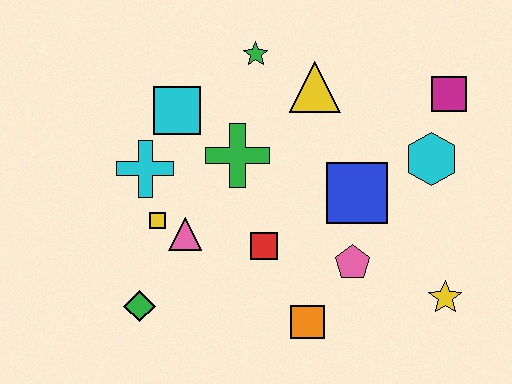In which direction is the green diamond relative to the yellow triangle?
The green diamond is below the yellow triangle.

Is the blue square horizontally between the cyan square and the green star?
No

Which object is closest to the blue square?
The pink pentagon is closest to the blue square.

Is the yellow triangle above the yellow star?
Yes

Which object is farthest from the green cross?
The yellow star is farthest from the green cross.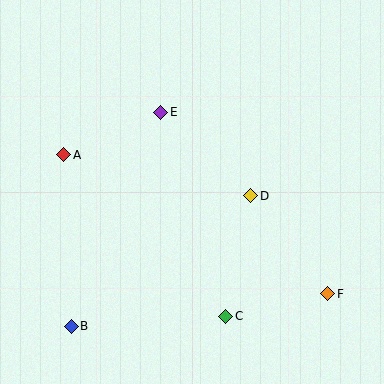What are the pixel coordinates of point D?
Point D is at (251, 196).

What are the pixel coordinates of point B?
Point B is at (71, 326).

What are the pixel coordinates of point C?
Point C is at (226, 316).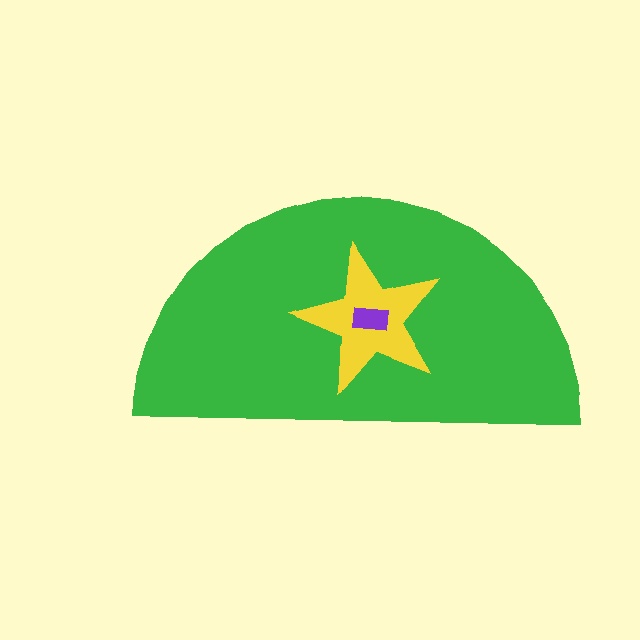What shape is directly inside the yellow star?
The purple rectangle.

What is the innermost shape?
The purple rectangle.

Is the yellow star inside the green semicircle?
Yes.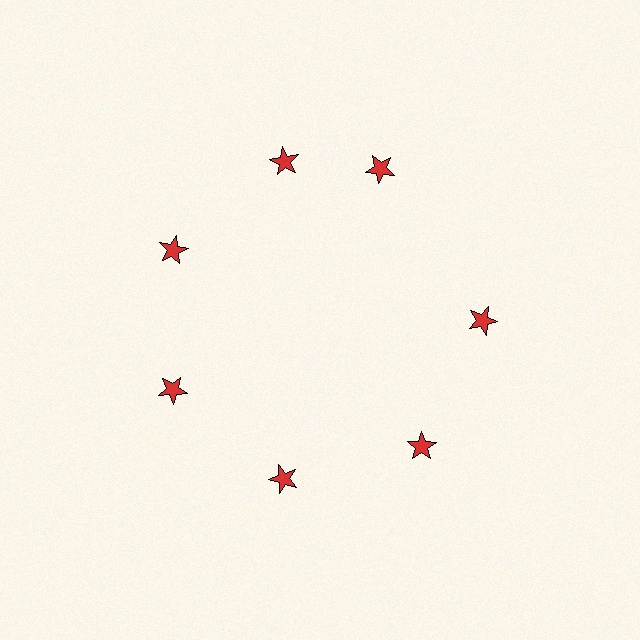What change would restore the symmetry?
The symmetry would be restored by rotating it back into even spacing with its neighbors so that all 7 stars sit at equal angles and equal distance from the center.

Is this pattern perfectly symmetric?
No. The 7 red stars are arranged in a ring, but one element near the 1 o'clock position is rotated out of alignment along the ring, breaking the 7-fold rotational symmetry.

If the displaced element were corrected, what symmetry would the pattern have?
It would have 7-fold rotational symmetry — the pattern would map onto itself every 51 degrees.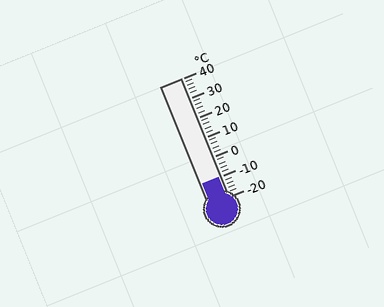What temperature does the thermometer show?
The thermometer shows approximately -10°C.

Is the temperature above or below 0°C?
The temperature is below 0°C.